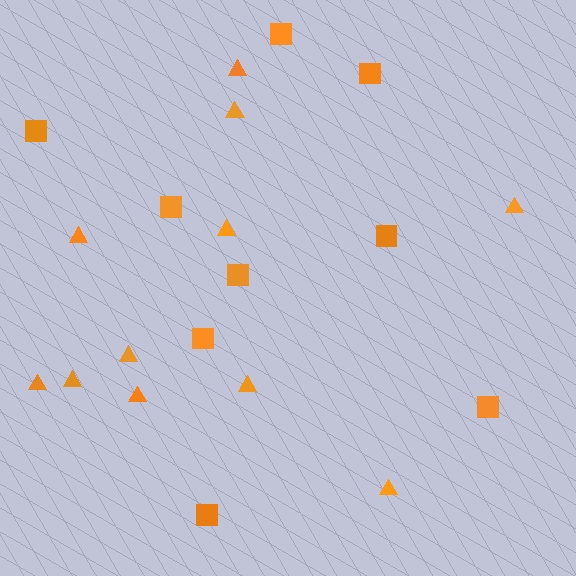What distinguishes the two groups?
There are 2 groups: one group of squares (9) and one group of triangles (11).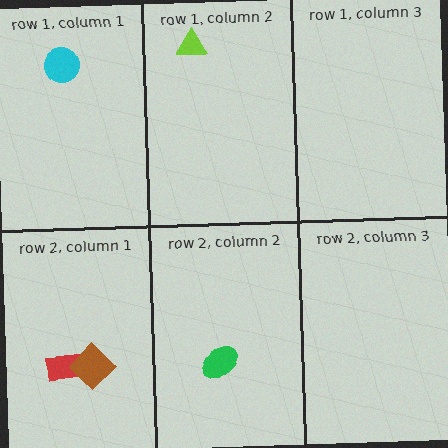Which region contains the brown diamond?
The row 2, column 1 region.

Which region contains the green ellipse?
The row 2, column 2 region.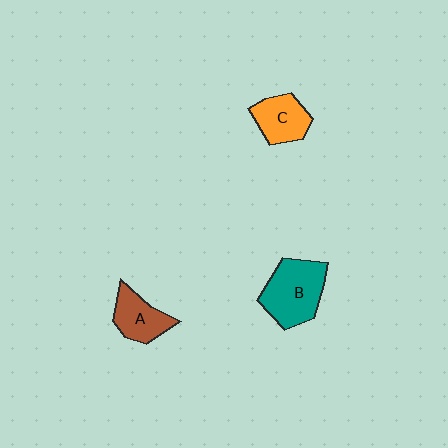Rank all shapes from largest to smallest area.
From largest to smallest: B (teal), C (orange), A (brown).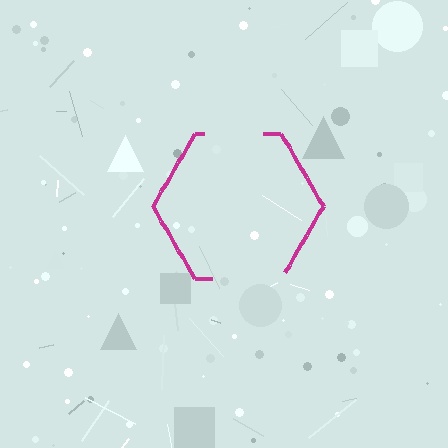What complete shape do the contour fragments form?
The contour fragments form a hexagon.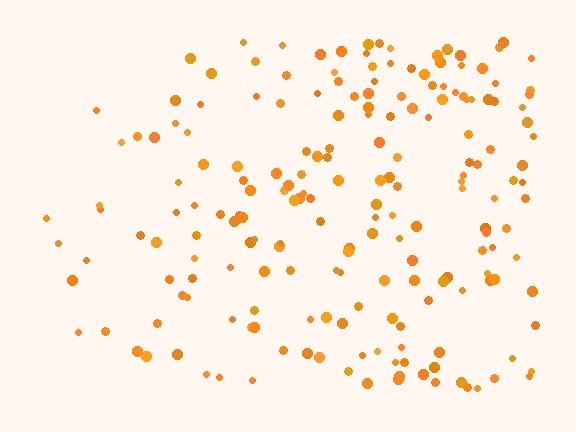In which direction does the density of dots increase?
From left to right, with the right side densest.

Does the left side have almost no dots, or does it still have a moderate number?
Still a moderate number, just noticeably fewer than the right.